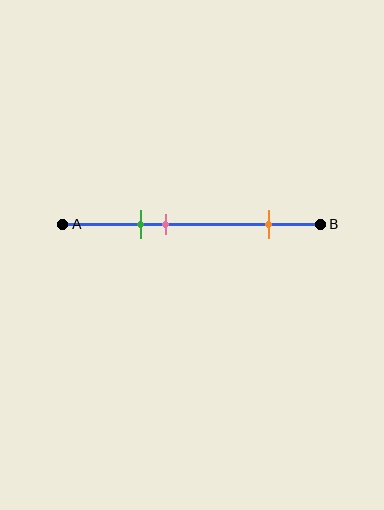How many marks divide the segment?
There are 3 marks dividing the segment.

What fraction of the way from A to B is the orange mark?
The orange mark is approximately 80% (0.8) of the way from A to B.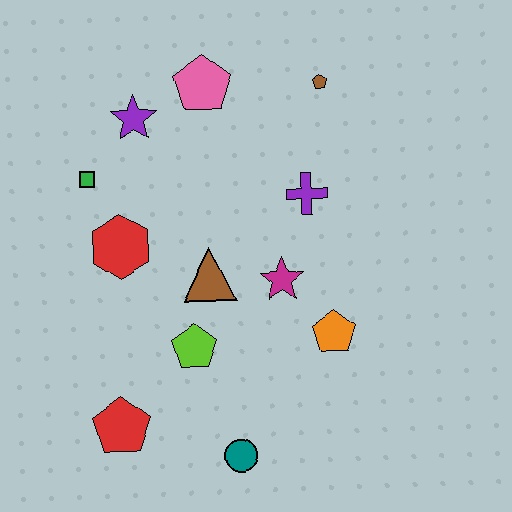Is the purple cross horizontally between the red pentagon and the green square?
No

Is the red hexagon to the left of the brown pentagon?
Yes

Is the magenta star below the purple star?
Yes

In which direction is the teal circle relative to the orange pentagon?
The teal circle is below the orange pentagon.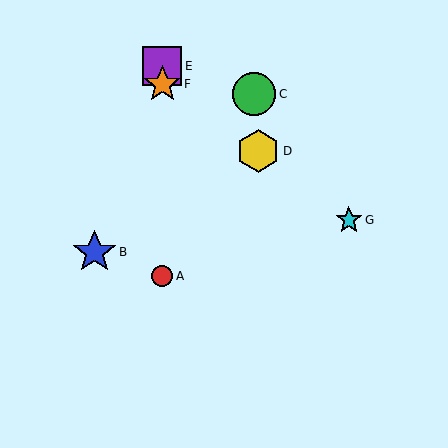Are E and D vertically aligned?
No, E is at x≈162 and D is at x≈258.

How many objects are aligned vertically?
3 objects (A, E, F) are aligned vertically.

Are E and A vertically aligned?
Yes, both are at x≈162.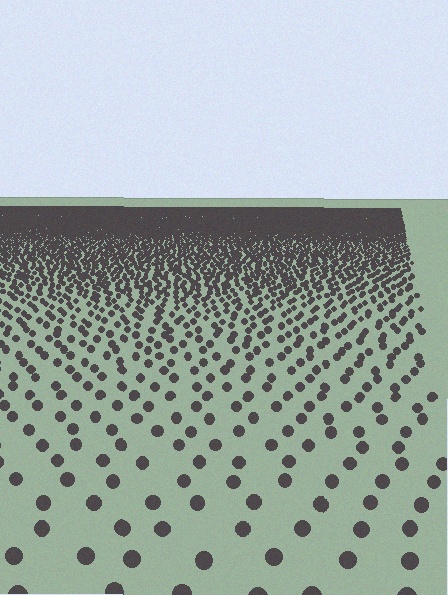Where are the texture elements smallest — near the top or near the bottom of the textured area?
Near the top.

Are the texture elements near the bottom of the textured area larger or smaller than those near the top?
Larger. Near the bottom, elements are closer to the viewer and appear at a bigger on-screen size.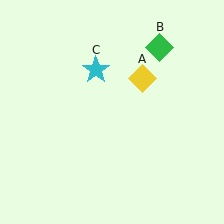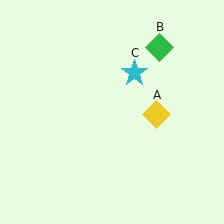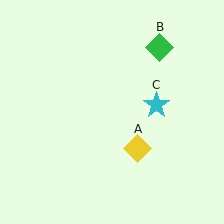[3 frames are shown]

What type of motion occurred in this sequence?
The yellow diamond (object A), cyan star (object C) rotated clockwise around the center of the scene.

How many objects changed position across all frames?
2 objects changed position: yellow diamond (object A), cyan star (object C).